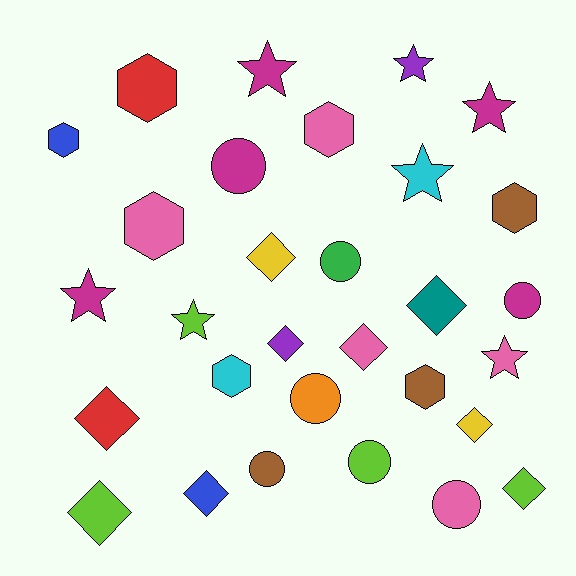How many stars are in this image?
There are 7 stars.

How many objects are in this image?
There are 30 objects.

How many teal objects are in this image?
There is 1 teal object.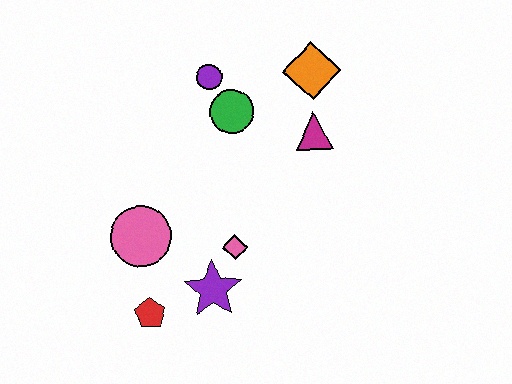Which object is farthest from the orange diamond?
The red pentagon is farthest from the orange diamond.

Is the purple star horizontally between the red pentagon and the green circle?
Yes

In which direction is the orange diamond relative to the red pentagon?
The orange diamond is above the red pentagon.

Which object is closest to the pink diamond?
The purple star is closest to the pink diamond.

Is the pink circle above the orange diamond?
No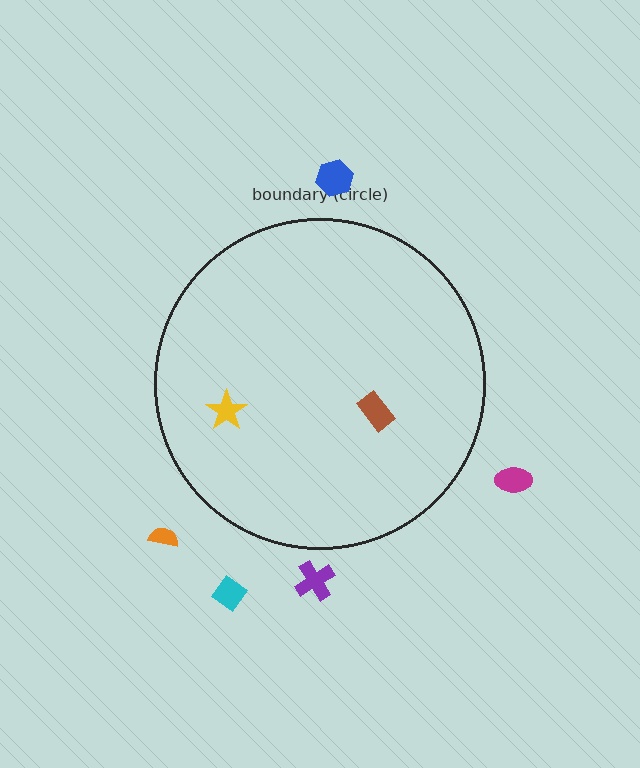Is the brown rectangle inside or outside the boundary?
Inside.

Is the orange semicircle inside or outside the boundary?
Outside.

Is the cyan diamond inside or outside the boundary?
Outside.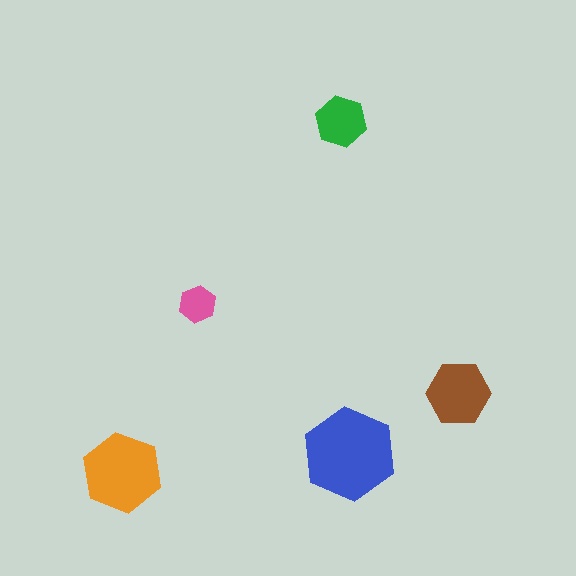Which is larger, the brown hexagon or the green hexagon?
The brown one.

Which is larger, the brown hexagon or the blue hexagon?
The blue one.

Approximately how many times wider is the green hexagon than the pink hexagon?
About 1.5 times wider.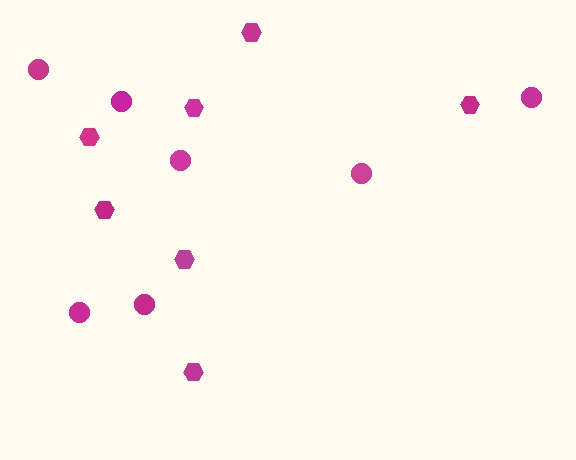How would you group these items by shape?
There are 2 groups: one group of hexagons (7) and one group of circles (7).